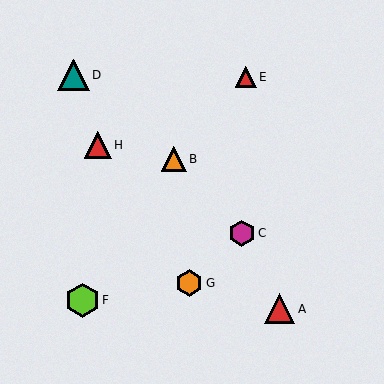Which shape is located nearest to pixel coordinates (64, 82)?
The teal triangle (labeled D) at (74, 75) is nearest to that location.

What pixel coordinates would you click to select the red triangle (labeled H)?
Click at (98, 145) to select the red triangle H.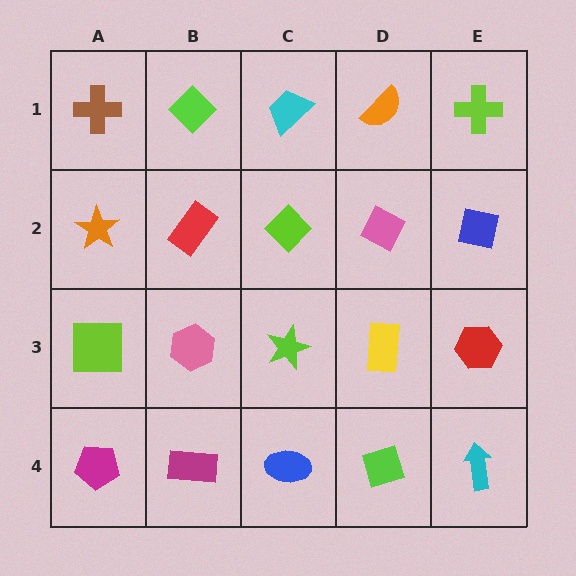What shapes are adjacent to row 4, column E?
A red hexagon (row 3, column E), a lime diamond (row 4, column D).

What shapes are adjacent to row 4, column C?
A lime star (row 3, column C), a magenta rectangle (row 4, column B), a lime diamond (row 4, column D).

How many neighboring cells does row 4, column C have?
3.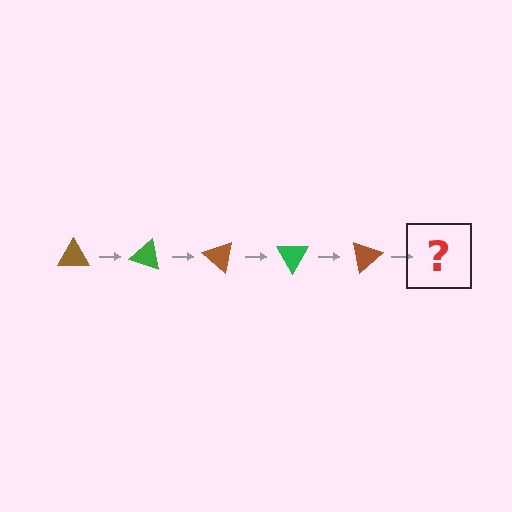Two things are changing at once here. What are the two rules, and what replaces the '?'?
The two rules are that it rotates 20 degrees each step and the color cycles through brown and green. The '?' should be a green triangle, rotated 100 degrees from the start.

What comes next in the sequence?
The next element should be a green triangle, rotated 100 degrees from the start.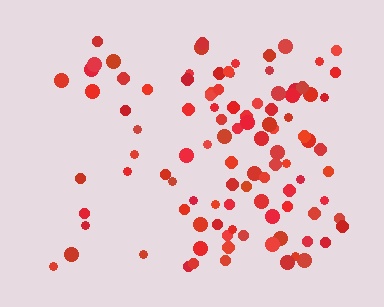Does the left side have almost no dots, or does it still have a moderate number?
Still a moderate number, just noticeably fewer than the right.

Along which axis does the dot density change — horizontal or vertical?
Horizontal.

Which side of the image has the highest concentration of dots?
The right.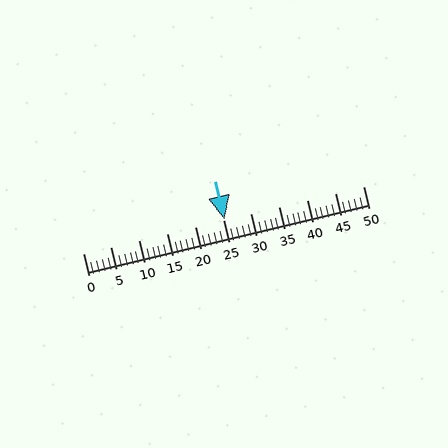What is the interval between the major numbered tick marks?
The major tick marks are spaced 5 units apart.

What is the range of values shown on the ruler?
The ruler shows values from 0 to 50.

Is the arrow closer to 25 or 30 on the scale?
The arrow is closer to 25.